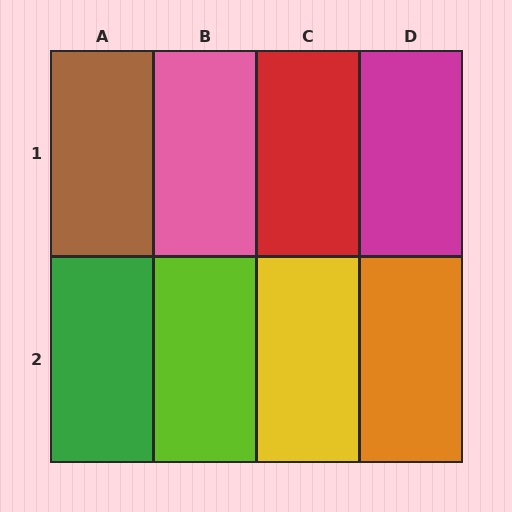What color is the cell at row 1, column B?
Pink.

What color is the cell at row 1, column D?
Magenta.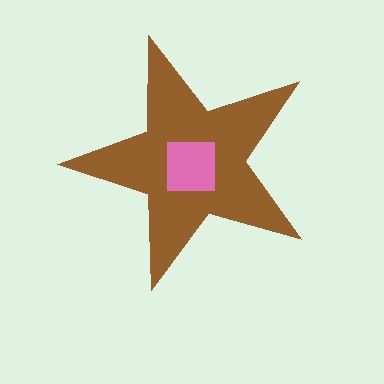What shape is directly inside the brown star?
The pink square.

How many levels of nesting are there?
2.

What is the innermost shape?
The pink square.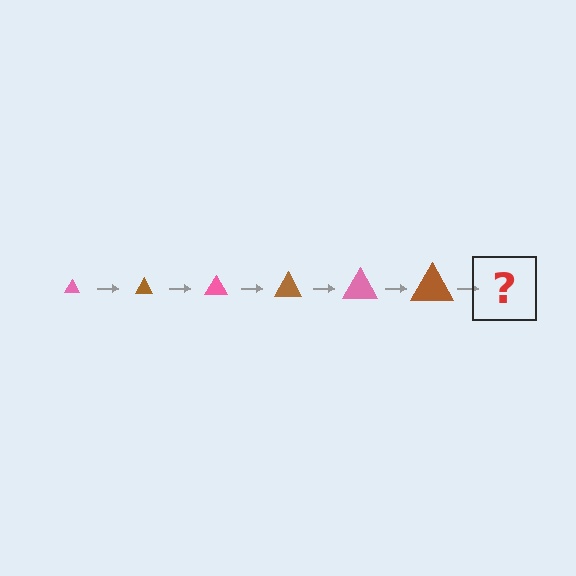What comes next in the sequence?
The next element should be a pink triangle, larger than the previous one.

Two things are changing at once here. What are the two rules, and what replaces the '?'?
The two rules are that the triangle grows larger each step and the color cycles through pink and brown. The '?' should be a pink triangle, larger than the previous one.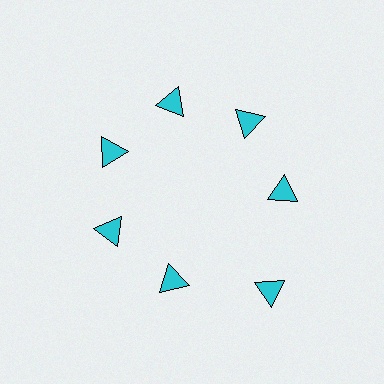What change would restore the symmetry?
The symmetry would be restored by moving it inward, back onto the ring so that all 7 triangles sit at equal angles and equal distance from the center.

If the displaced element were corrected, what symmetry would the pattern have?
It would have 7-fold rotational symmetry — the pattern would map onto itself every 51 degrees.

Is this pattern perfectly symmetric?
No. The 7 cyan triangles are arranged in a ring, but one element near the 5 o'clock position is pushed outward from the center, breaking the 7-fold rotational symmetry.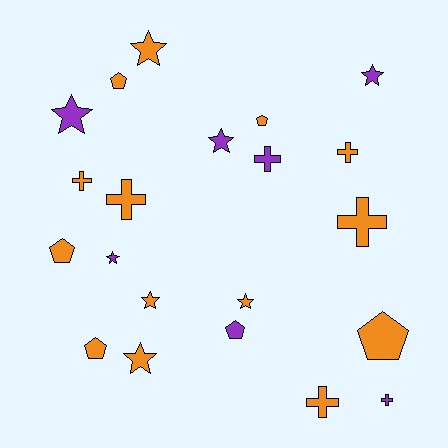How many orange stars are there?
There are 4 orange stars.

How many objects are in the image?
There are 21 objects.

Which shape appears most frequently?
Star, with 8 objects.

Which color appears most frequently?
Orange, with 14 objects.